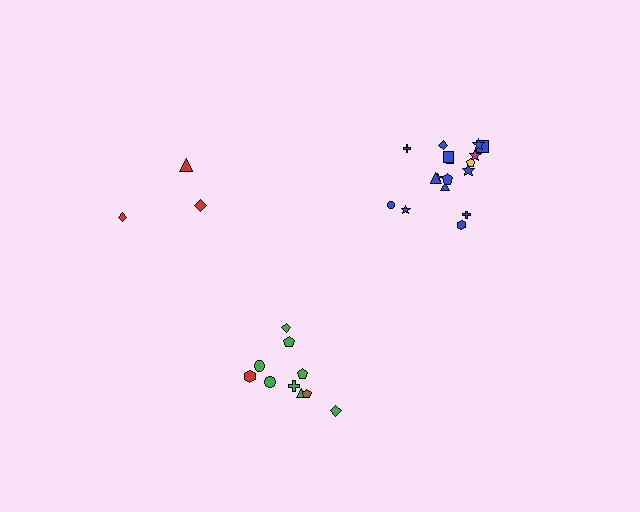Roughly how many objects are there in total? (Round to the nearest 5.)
Roughly 30 objects in total.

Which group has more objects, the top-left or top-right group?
The top-right group.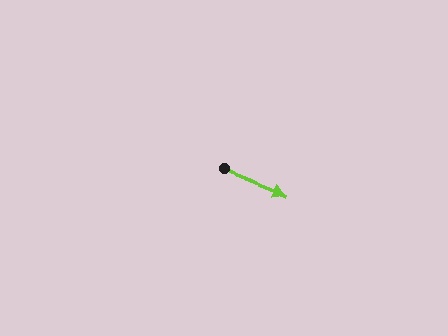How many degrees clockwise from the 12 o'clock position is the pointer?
Approximately 112 degrees.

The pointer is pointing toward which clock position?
Roughly 4 o'clock.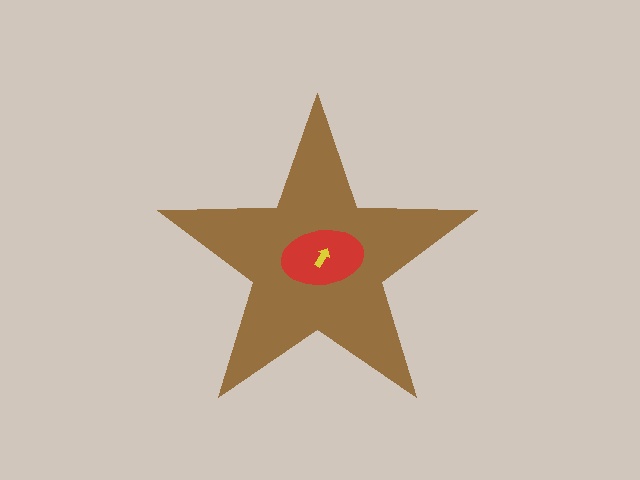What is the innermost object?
The yellow arrow.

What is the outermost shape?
The brown star.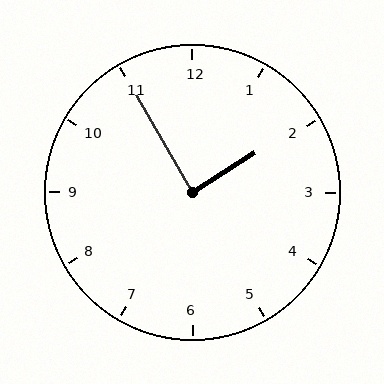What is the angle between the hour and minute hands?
Approximately 88 degrees.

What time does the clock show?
1:55.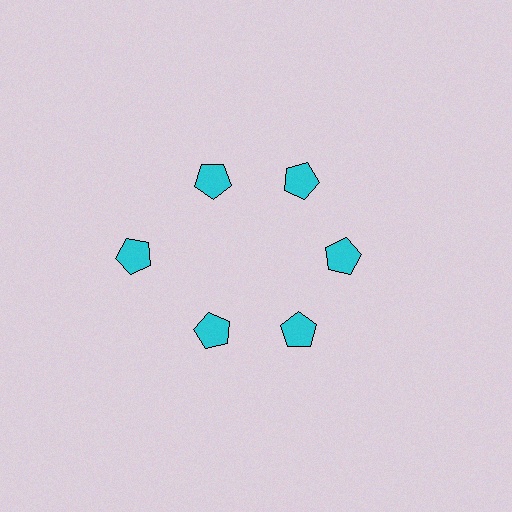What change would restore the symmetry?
The symmetry would be restored by moving it inward, back onto the ring so that all 6 pentagons sit at equal angles and equal distance from the center.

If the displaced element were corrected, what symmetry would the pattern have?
It would have 6-fold rotational symmetry — the pattern would map onto itself every 60 degrees.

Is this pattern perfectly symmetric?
No. The 6 cyan pentagons are arranged in a ring, but one element near the 9 o'clock position is pushed outward from the center, breaking the 6-fold rotational symmetry.